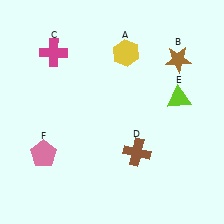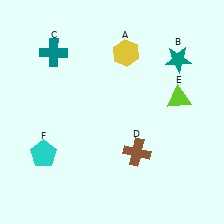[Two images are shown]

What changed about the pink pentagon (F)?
In Image 1, F is pink. In Image 2, it changed to cyan.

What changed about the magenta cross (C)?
In Image 1, C is magenta. In Image 2, it changed to teal.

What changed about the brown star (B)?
In Image 1, B is brown. In Image 2, it changed to teal.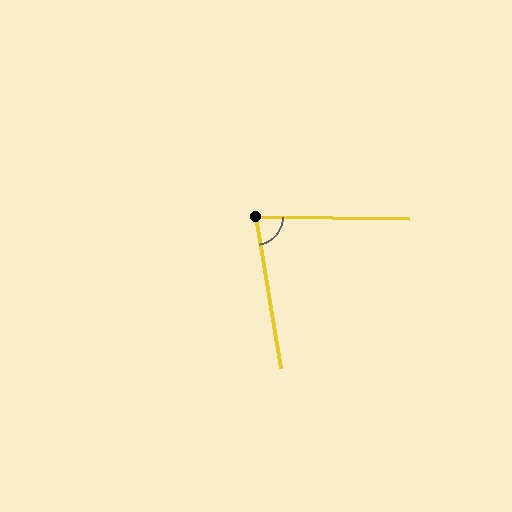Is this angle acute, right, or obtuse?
It is acute.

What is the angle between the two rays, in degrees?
Approximately 80 degrees.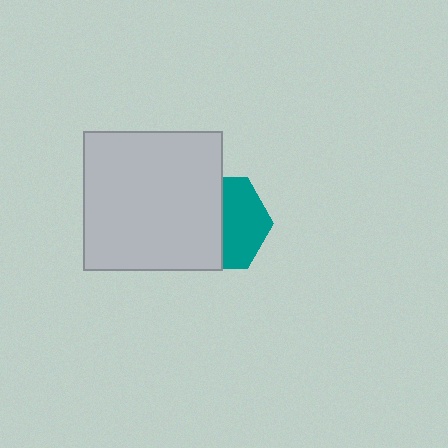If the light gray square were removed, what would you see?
You would see the complete teal hexagon.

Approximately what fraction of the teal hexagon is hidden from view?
Roughly 53% of the teal hexagon is hidden behind the light gray square.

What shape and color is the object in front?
The object in front is a light gray square.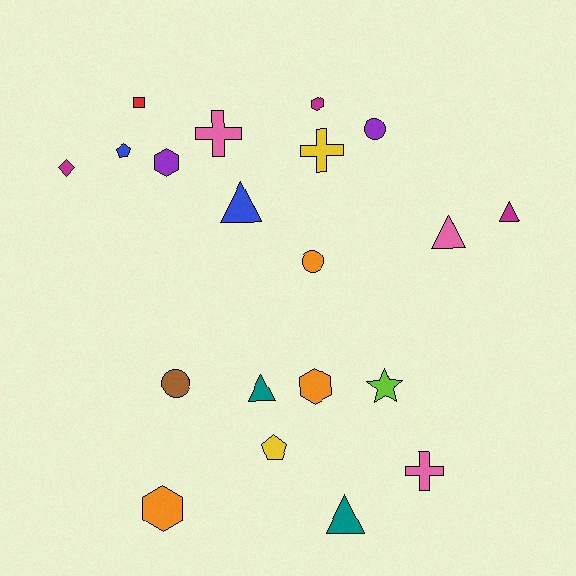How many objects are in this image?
There are 20 objects.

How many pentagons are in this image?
There are 2 pentagons.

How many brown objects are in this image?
There is 1 brown object.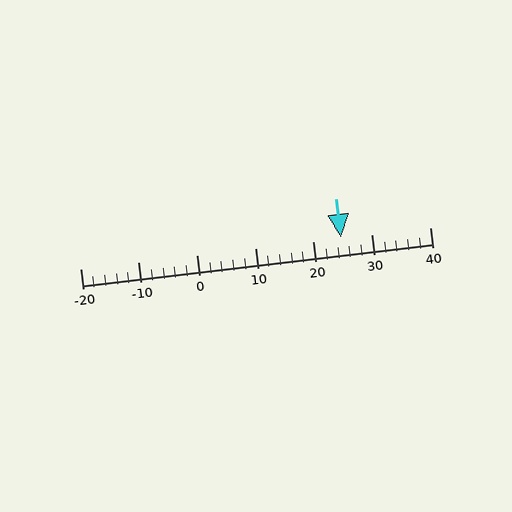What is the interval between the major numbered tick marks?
The major tick marks are spaced 10 units apart.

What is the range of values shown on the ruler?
The ruler shows values from -20 to 40.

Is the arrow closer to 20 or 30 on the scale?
The arrow is closer to 20.